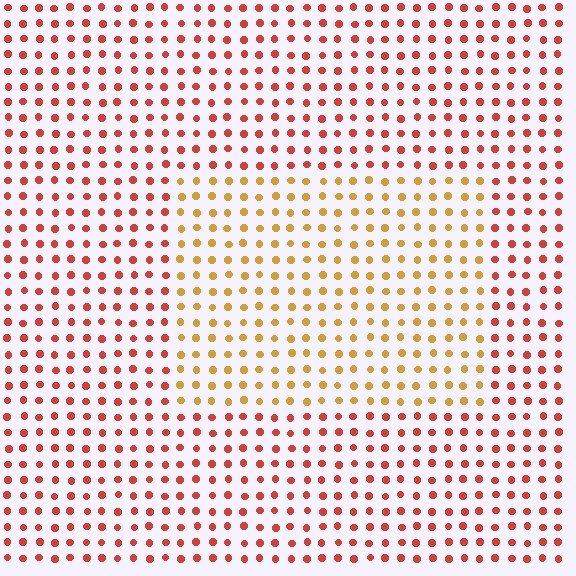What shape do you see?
I see a rectangle.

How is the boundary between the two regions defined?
The boundary is defined purely by a slight shift in hue (about 36 degrees). Spacing, size, and orientation are identical on both sides.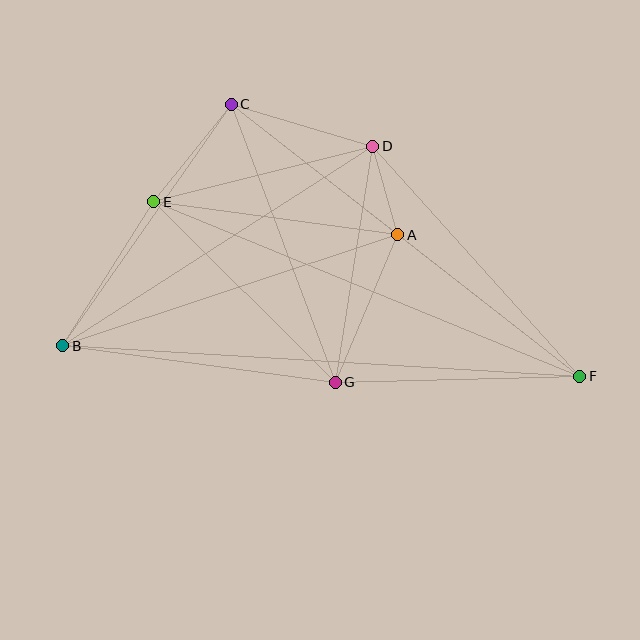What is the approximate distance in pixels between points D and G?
The distance between D and G is approximately 239 pixels.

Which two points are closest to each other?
Points A and D are closest to each other.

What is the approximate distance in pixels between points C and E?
The distance between C and E is approximately 124 pixels.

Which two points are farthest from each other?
Points B and F are farthest from each other.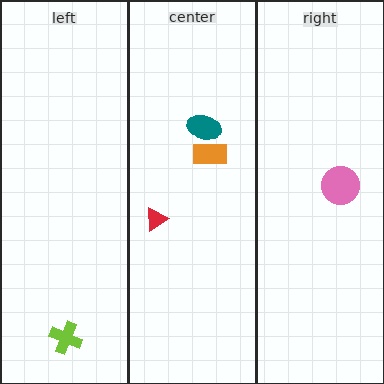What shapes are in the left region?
The lime cross.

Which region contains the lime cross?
The left region.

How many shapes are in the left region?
1.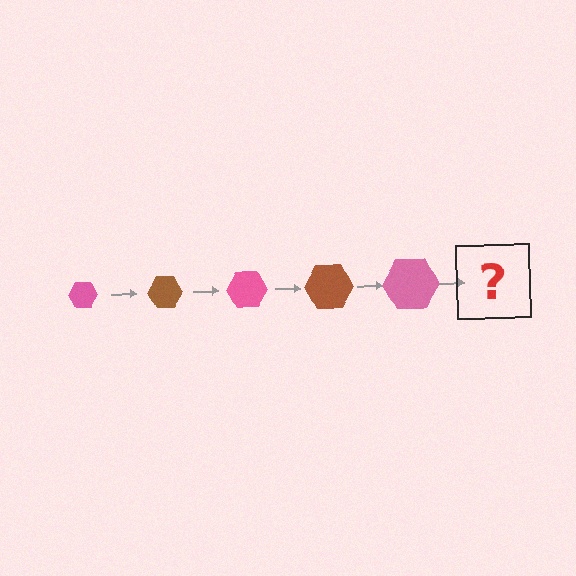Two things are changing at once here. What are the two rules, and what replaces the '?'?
The two rules are that the hexagon grows larger each step and the color cycles through pink and brown. The '?' should be a brown hexagon, larger than the previous one.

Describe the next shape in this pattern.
It should be a brown hexagon, larger than the previous one.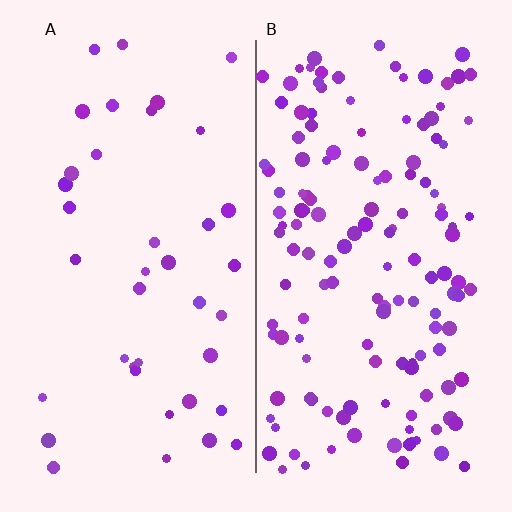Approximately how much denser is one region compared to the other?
Approximately 3.6× — region B over region A.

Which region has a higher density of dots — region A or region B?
B (the right).